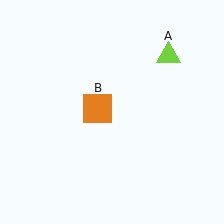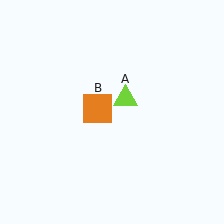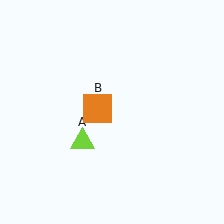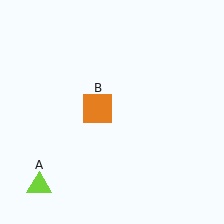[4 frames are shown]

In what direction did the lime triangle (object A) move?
The lime triangle (object A) moved down and to the left.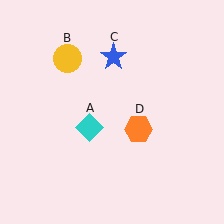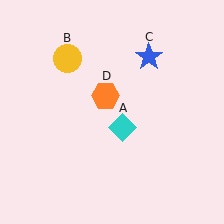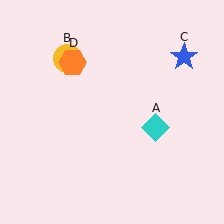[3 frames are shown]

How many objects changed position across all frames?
3 objects changed position: cyan diamond (object A), blue star (object C), orange hexagon (object D).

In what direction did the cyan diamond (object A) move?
The cyan diamond (object A) moved right.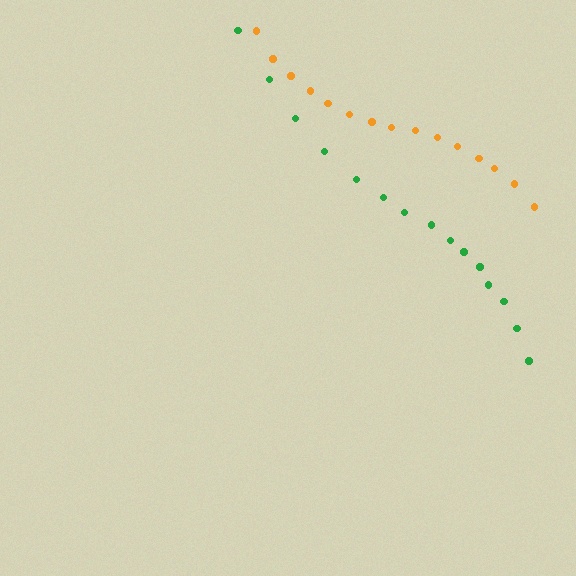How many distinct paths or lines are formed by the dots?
There are 2 distinct paths.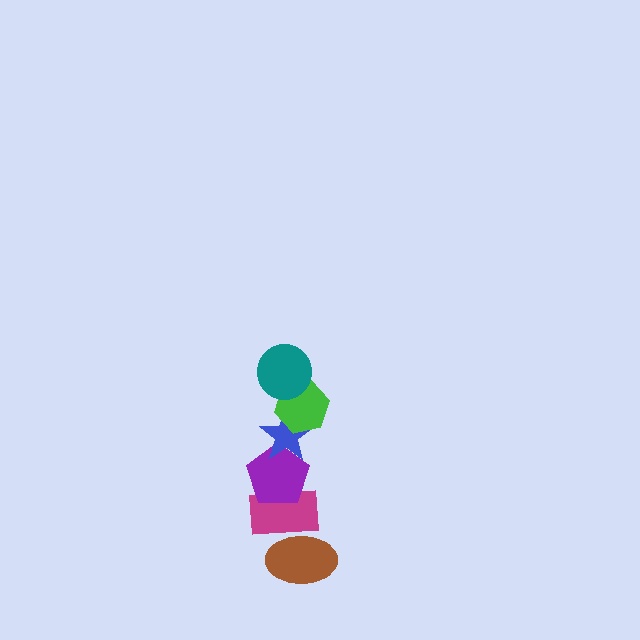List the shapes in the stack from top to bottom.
From top to bottom: the teal circle, the green hexagon, the blue star, the purple pentagon, the magenta rectangle, the brown ellipse.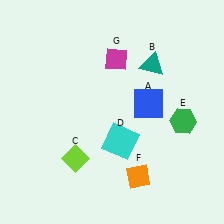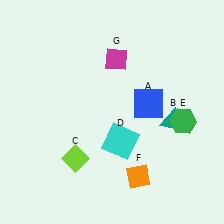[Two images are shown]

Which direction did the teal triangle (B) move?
The teal triangle (B) moved down.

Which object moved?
The teal triangle (B) moved down.